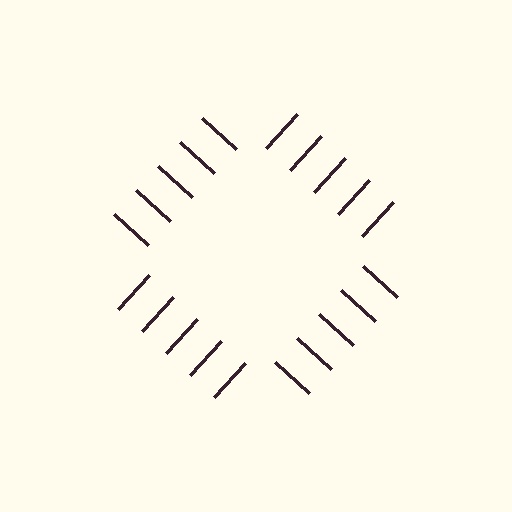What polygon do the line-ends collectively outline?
An illusory square — the line segments terminate on its edges but no continuous stroke is drawn.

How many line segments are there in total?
20 — 5 along each of the 4 edges.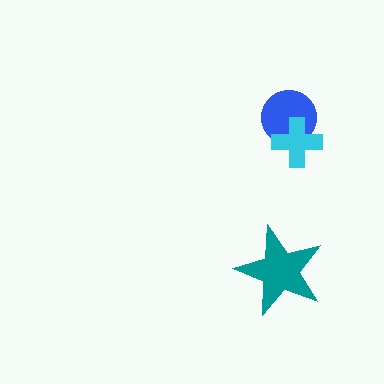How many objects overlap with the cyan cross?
1 object overlaps with the cyan cross.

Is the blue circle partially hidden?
Yes, it is partially covered by another shape.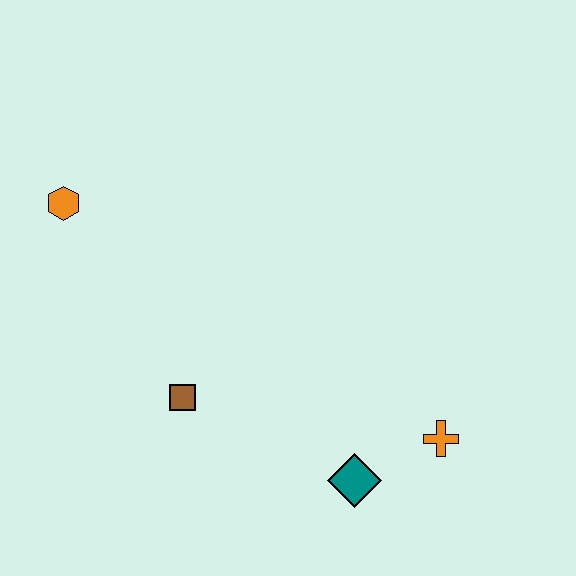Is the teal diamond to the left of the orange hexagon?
No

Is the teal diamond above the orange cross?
No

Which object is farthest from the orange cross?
The orange hexagon is farthest from the orange cross.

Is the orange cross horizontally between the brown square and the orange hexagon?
No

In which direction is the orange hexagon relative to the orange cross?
The orange hexagon is to the left of the orange cross.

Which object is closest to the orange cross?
The teal diamond is closest to the orange cross.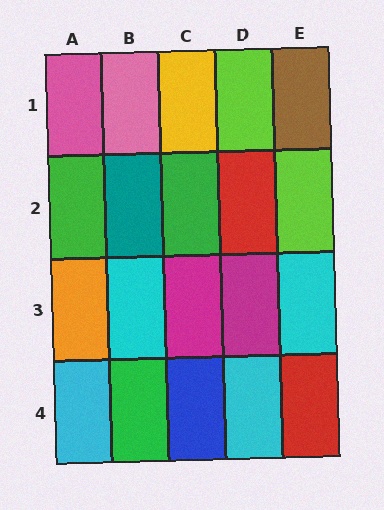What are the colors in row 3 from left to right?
Orange, cyan, magenta, magenta, cyan.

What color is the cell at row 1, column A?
Pink.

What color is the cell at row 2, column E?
Lime.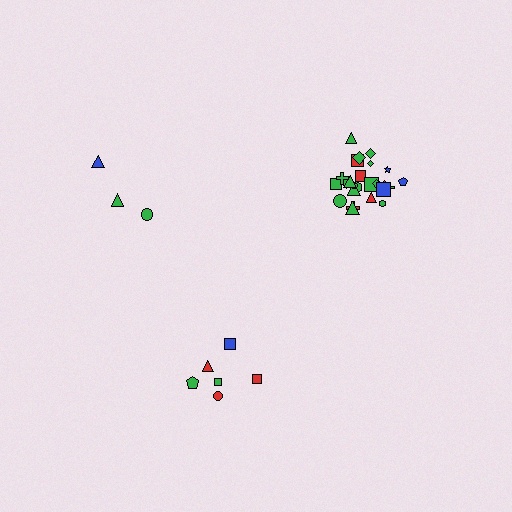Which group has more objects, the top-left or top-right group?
The top-right group.